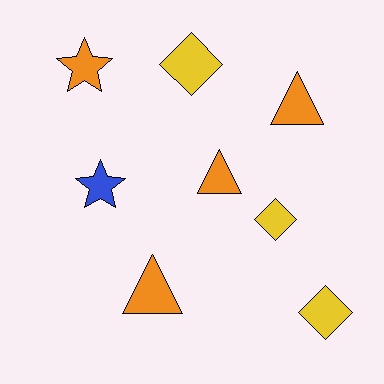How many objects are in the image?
There are 8 objects.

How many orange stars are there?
There is 1 orange star.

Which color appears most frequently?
Orange, with 4 objects.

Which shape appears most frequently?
Triangle, with 3 objects.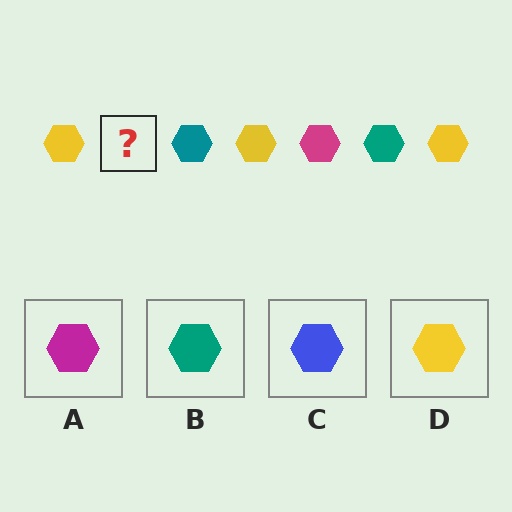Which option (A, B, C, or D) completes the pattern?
A.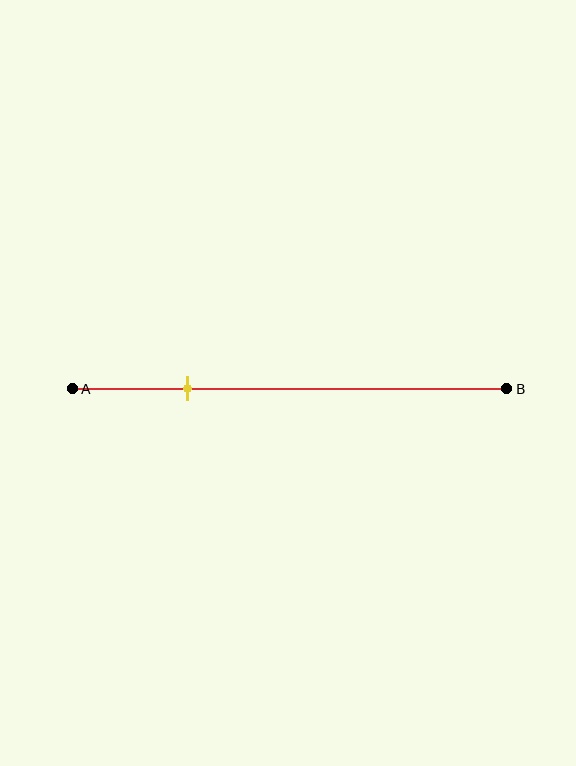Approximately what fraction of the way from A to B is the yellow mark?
The yellow mark is approximately 25% of the way from A to B.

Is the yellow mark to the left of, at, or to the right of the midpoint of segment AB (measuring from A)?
The yellow mark is to the left of the midpoint of segment AB.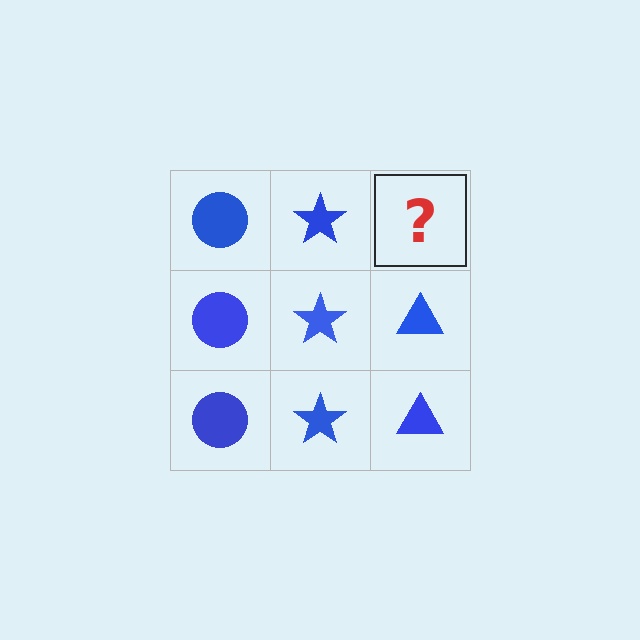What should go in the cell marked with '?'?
The missing cell should contain a blue triangle.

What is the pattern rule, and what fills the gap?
The rule is that each column has a consistent shape. The gap should be filled with a blue triangle.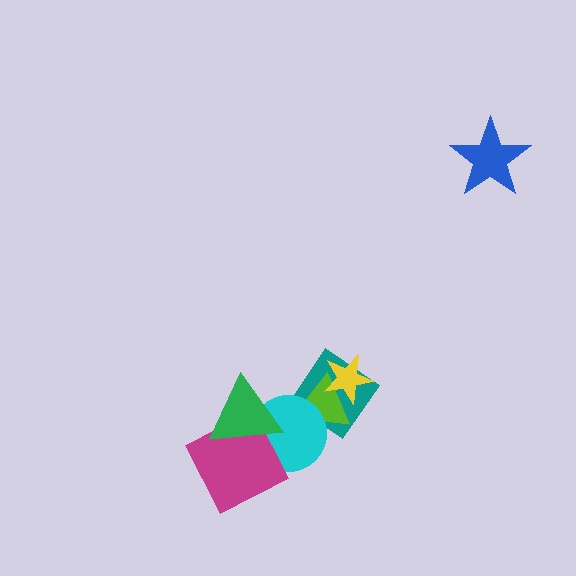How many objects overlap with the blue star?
0 objects overlap with the blue star.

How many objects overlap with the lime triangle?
3 objects overlap with the lime triangle.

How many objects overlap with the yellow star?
2 objects overlap with the yellow star.